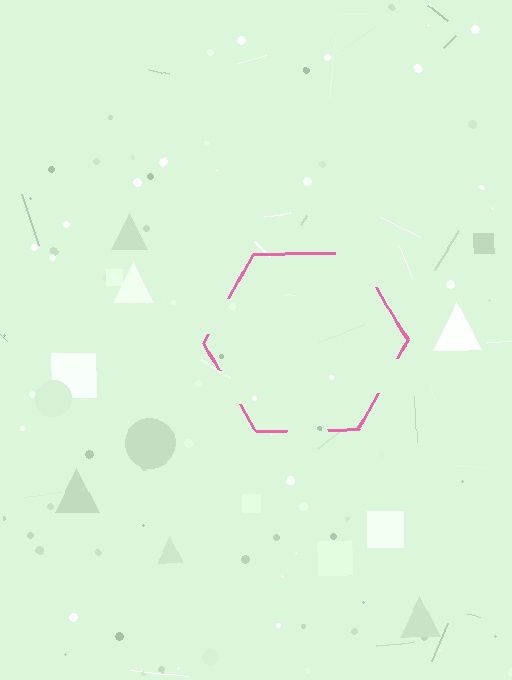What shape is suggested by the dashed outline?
The dashed outline suggests a hexagon.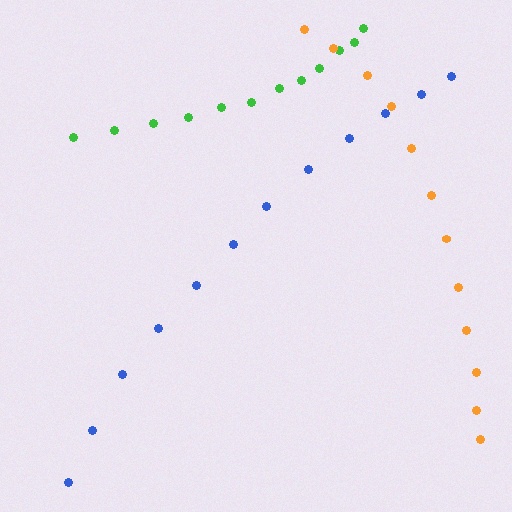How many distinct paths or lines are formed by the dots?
There are 3 distinct paths.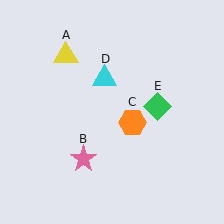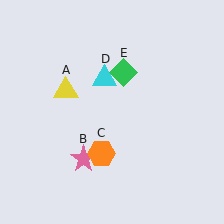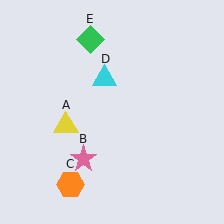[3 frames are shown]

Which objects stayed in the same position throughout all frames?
Pink star (object B) and cyan triangle (object D) remained stationary.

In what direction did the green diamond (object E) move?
The green diamond (object E) moved up and to the left.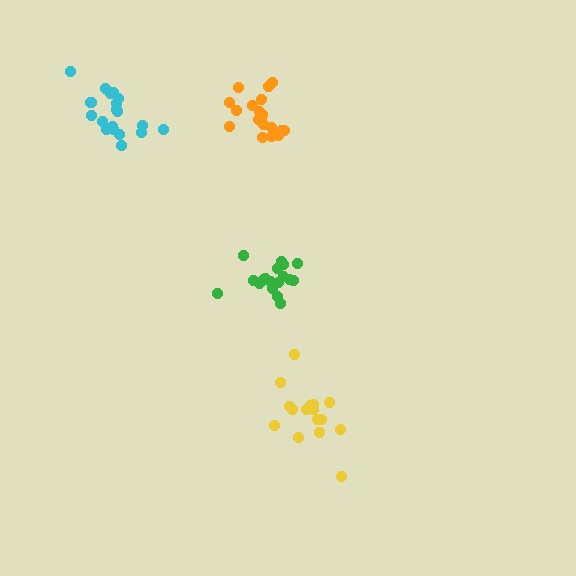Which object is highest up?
The orange cluster is topmost.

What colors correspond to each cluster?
The clusters are colored: green, yellow, cyan, orange.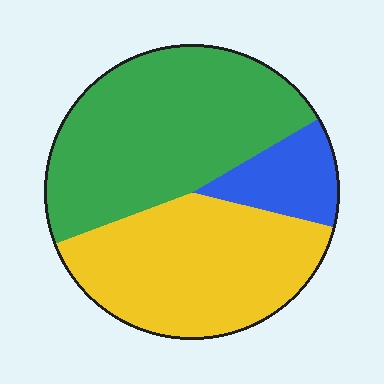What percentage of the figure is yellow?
Yellow covers around 40% of the figure.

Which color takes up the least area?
Blue, at roughly 10%.